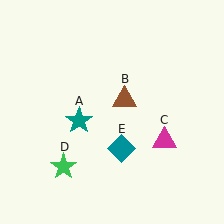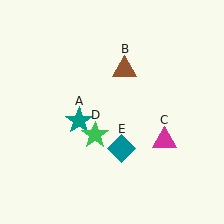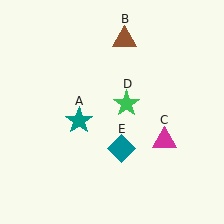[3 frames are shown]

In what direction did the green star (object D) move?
The green star (object D) moved up and to the right.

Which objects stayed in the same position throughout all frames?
Teal star (object A) and magenta triangle (object C) and teal diamond (object E) remained stationary.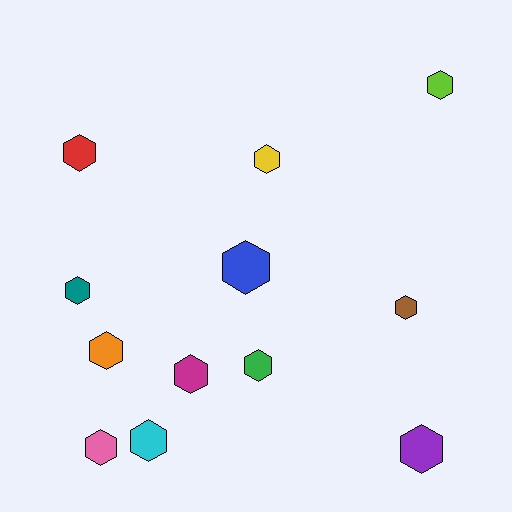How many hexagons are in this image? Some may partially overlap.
There are 12 hexagons.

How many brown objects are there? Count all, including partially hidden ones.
There is 1 brown object.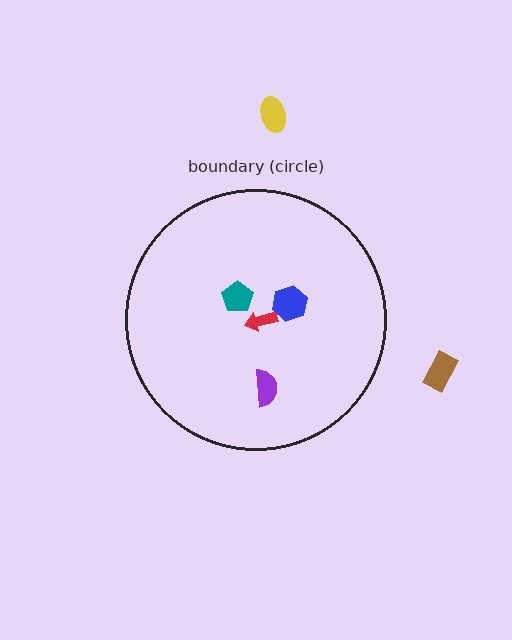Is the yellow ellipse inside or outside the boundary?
Outside.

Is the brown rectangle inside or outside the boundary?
Outside.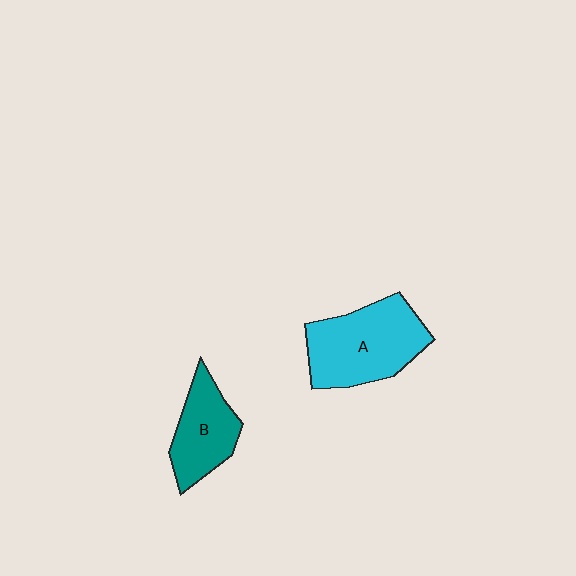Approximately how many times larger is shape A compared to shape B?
Approximately 1.5 times.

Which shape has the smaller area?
Shape B (teal).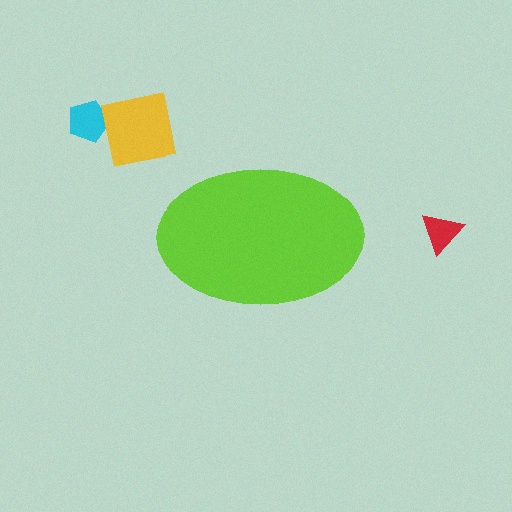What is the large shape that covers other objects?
A lime ellipse.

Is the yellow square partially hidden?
No, the yellow square is fully visible.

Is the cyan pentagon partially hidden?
No, the cyan pentagon is fully visible.